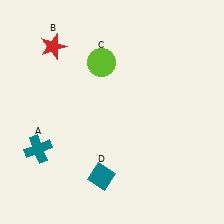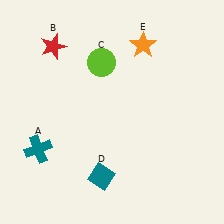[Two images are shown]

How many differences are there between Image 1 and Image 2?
There is 1 difference between the two images.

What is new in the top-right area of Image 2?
An orange star (E) was added in the top-right area of Image 2.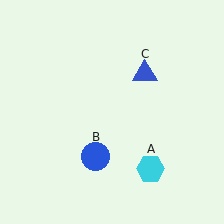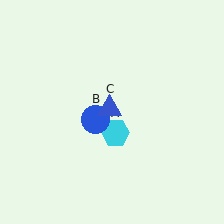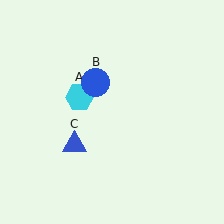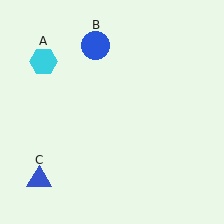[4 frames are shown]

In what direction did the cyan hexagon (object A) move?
The cyan hexagon (object A) moved up and to the left.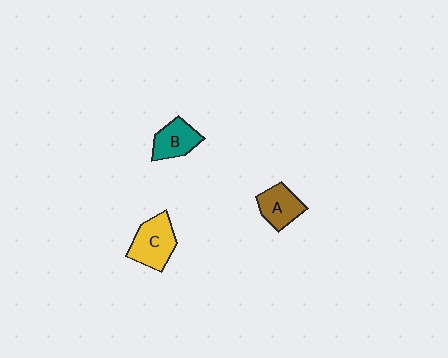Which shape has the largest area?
Shape C (yellow).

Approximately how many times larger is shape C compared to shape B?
Approximately 1.3 times.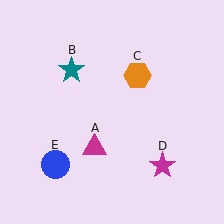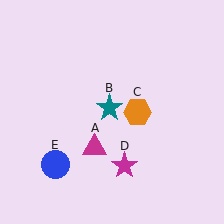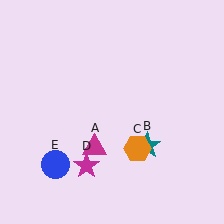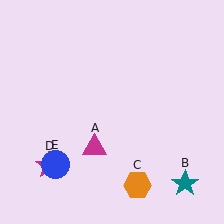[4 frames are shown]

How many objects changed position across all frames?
3 objects changed position: teal star (object B), orange hexagon (object C), magenta star (object D).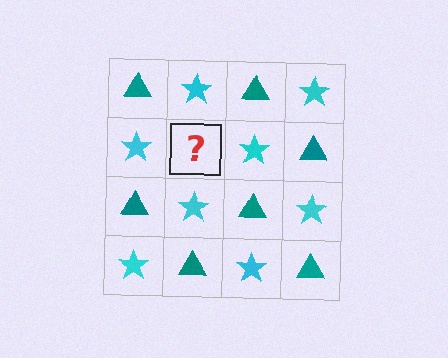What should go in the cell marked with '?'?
The missing cell should contain a teal triangle.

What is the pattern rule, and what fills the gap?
The rule is that it alternates teal triangle and cyan star in a checkerboard pattern. The gap should be filled with a teal triangle.